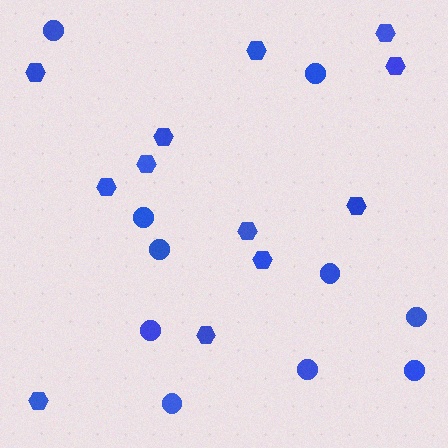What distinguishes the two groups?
There are 2 groups: one group of circles (10) and one group of hexagons (12).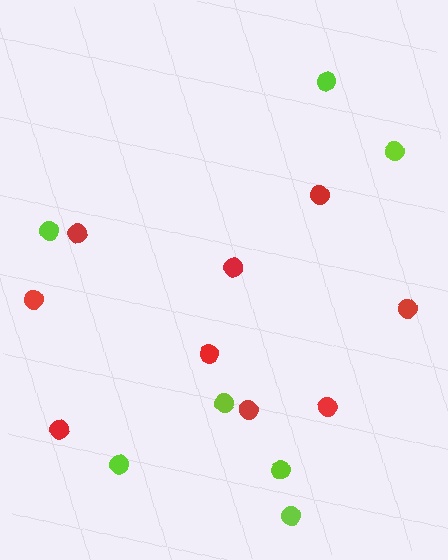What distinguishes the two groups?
There are 2 groups: one group of red circles (9) and one group of lime circles (7).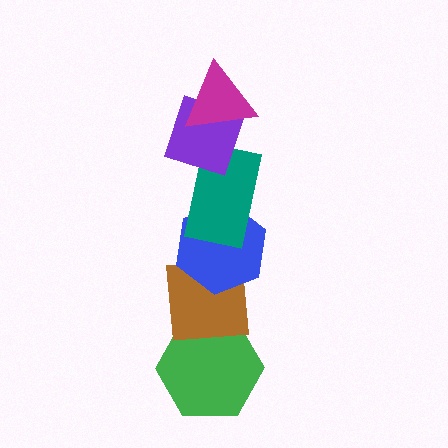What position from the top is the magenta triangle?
The magenta triangle is 1st from the top.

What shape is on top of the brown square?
The blue hexagon is on top of the brown square.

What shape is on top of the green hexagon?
The brown square is on top of the green hexagon.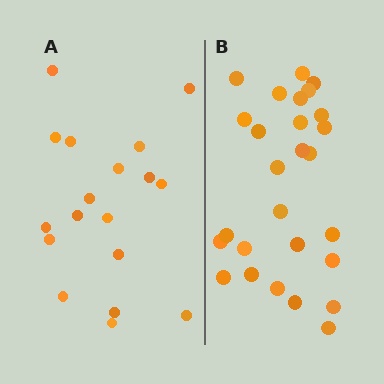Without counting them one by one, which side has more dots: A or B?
Region B (the right region) has more dots.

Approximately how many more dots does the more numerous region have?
Region B has roughly 8 or so more dots than region A.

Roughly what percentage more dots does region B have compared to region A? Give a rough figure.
About 50% more.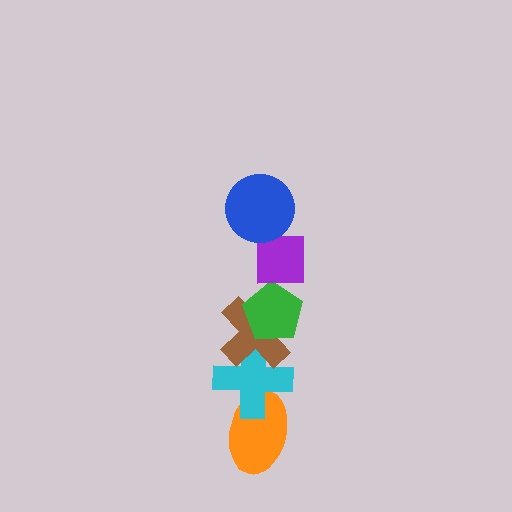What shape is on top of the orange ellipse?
The cyan cross is on top of the orange ellipse.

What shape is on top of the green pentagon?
The purple square is on top of the green pentagon.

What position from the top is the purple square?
The purple square is 2nd from the top.